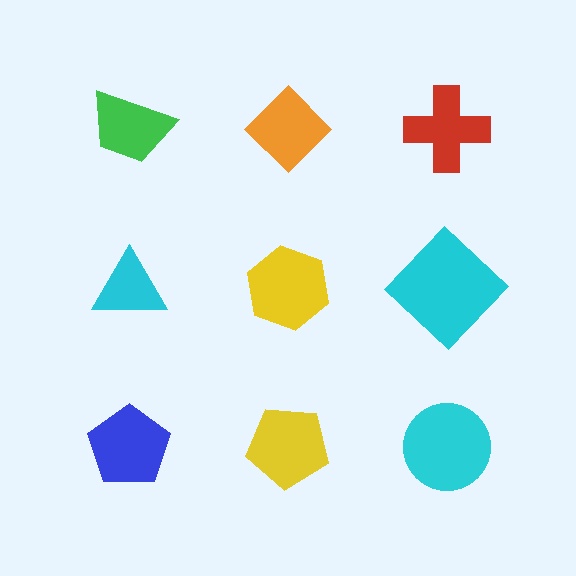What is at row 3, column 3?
A cyan circle.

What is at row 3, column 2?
A yellow pentagon.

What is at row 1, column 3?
A red cross.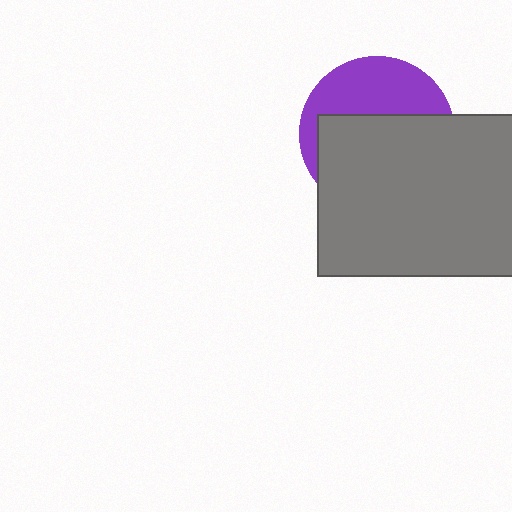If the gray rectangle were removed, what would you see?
You would see the complete purple circle.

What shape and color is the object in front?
The object in front is a gray rectangle.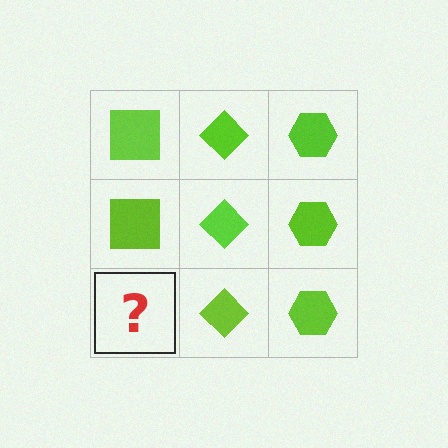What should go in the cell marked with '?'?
The missing cell should contain a lime square.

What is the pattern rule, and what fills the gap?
The rule is that each column has a consistent shape. The gap should be filled with a lime square.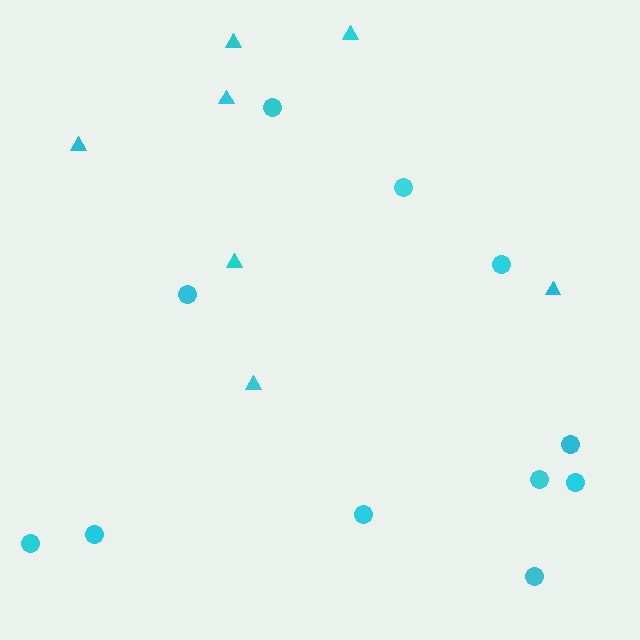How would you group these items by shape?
There are 2 groups: one group of circles (11) and one group of triangles (7).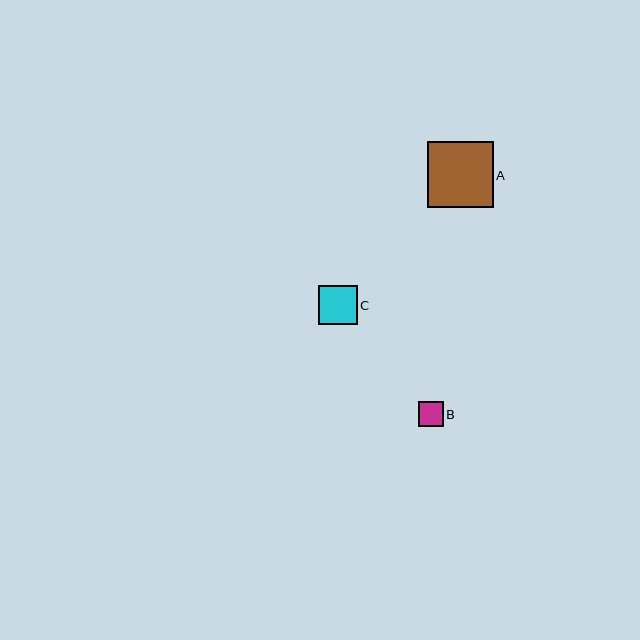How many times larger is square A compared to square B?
Square A is approximately 2.6 times the size of square B.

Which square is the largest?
Square A is the largest with a size of approximately 66 pixels.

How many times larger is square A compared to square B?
Square A is approximately 2.6 times the size of square B.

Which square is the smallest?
Square B is the smallest with a size of approximately 25 pixels.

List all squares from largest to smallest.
From largest to smallest: A, C, B.